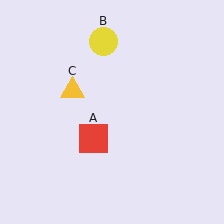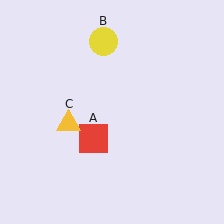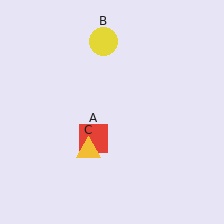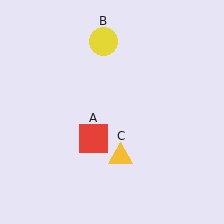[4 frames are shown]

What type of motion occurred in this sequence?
The yellow triangle (object C) rotated counterclockwise around the center of the scene.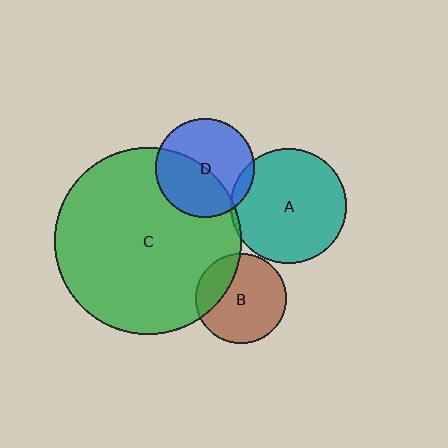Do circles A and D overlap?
Yes.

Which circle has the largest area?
Circle C (green).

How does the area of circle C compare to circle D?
Approximately 3.6 times.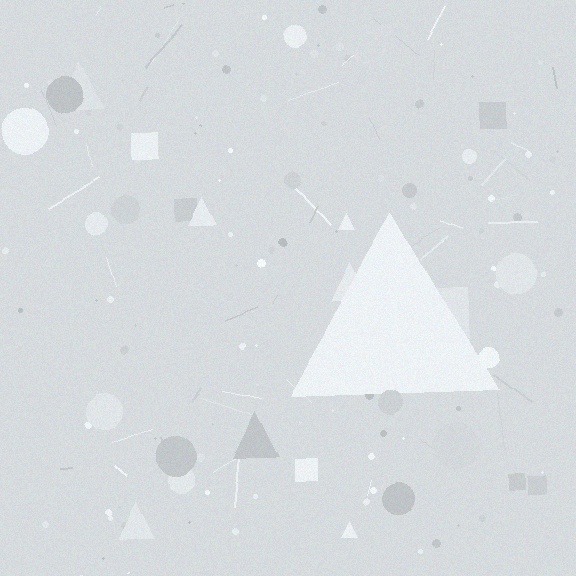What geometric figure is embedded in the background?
A triangle is embedded in the background.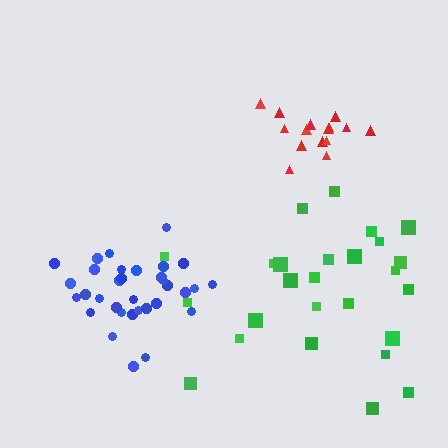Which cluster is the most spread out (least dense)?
Green.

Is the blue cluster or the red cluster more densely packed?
Red.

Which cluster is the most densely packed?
Red.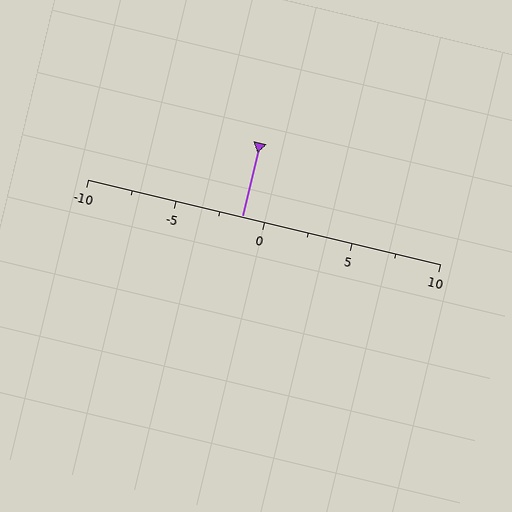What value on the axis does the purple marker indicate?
The marker indicates approximately -1.2.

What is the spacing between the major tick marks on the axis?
The major ticks are spaced 5 apart.